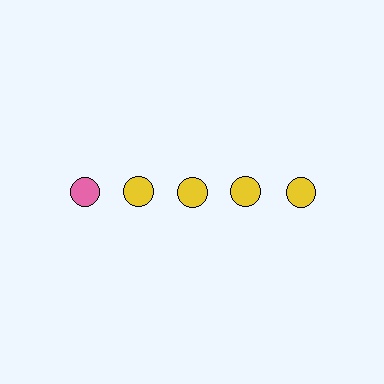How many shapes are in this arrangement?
There are 5 shapes arranged in a grid pattern.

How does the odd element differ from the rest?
It has a different color: pink instead of yellow.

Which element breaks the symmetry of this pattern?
The pink circle in the top row, leftmost column breaks the symmetry. All other shapes are yellow circles.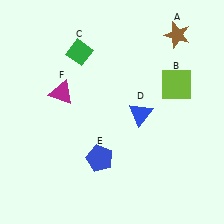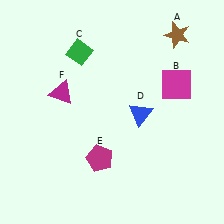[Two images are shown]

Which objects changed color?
B changed from lime to magenta. E changed from blue to magenta.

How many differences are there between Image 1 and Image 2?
There are 2 differences between the two images.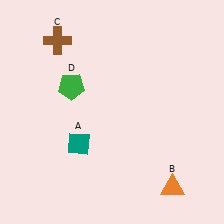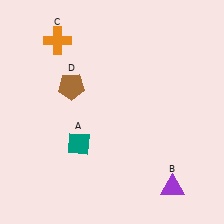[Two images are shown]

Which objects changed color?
B changed from orange to purple. C changed from brown to orange. D changed from green to brown.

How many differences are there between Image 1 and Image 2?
There are 3 differences between the two images.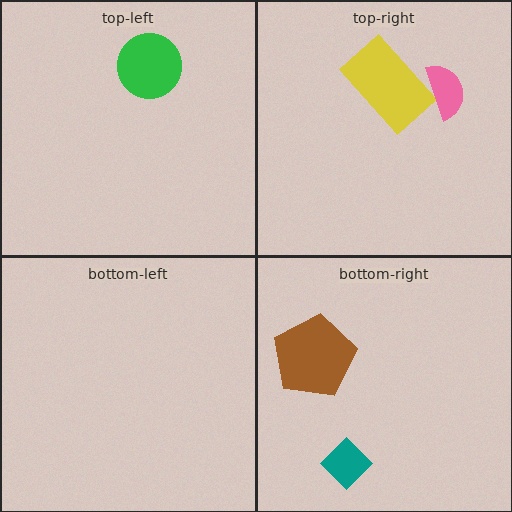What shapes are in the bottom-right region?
The brown pentagon, the teal diamond.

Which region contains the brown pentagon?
The bottom-right region.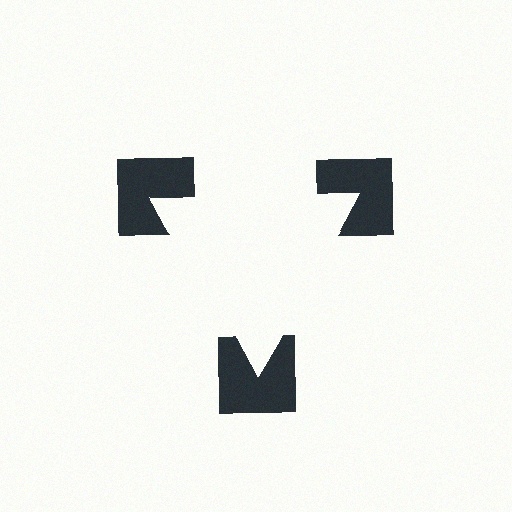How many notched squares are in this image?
There are 3 — one at each vertex of the illusory triangle.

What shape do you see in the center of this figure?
An illusory triangle — its edges are inferred from the aligned wedge cuts in the notched squares, not physically drawn.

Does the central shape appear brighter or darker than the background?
It typically appears slightly brighter than the background, even though no actual brightness change is drawn.